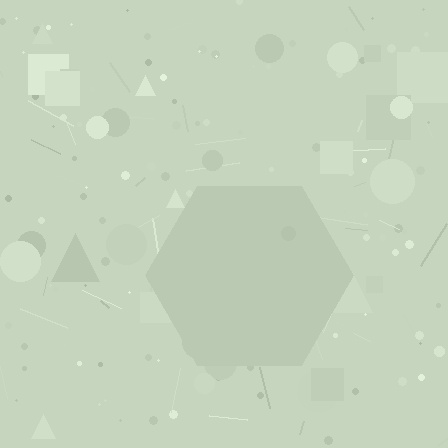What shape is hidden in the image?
A hexagon is hidden in the image.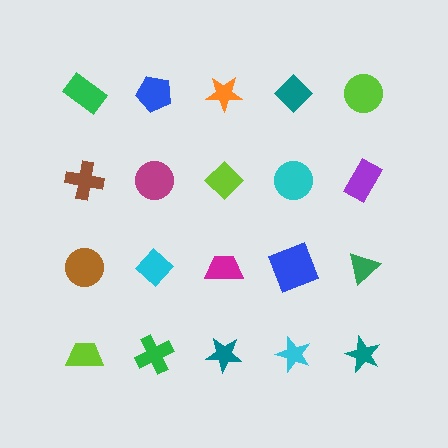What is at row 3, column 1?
A brown circle.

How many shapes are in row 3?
5 shapes.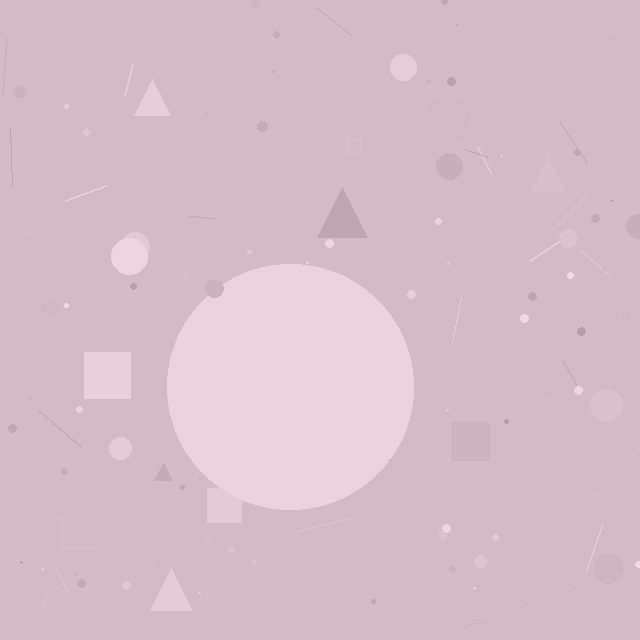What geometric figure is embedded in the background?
A circle is embedded in the background.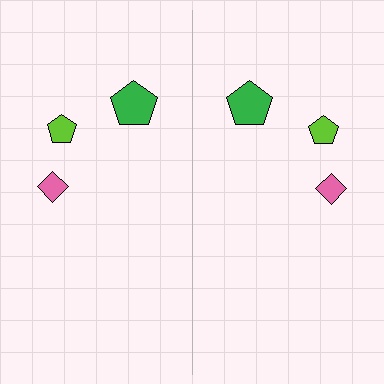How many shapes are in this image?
There are 6 shapes in this image.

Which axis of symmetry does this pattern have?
The pattern has a vertical axis of symmetry running through the center of the image.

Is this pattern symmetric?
Yes, this pattern has bilateral (reflection) symmetry.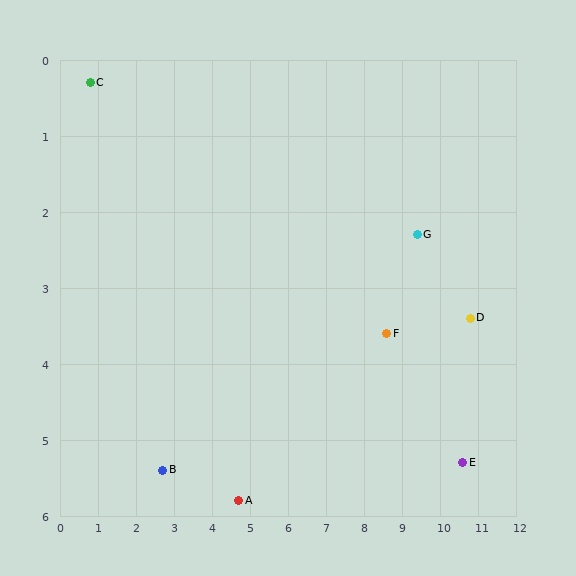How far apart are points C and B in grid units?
Points C and B are about 5.4 grid units apart.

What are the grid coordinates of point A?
Point A is at approximately (4.7, 5.8).